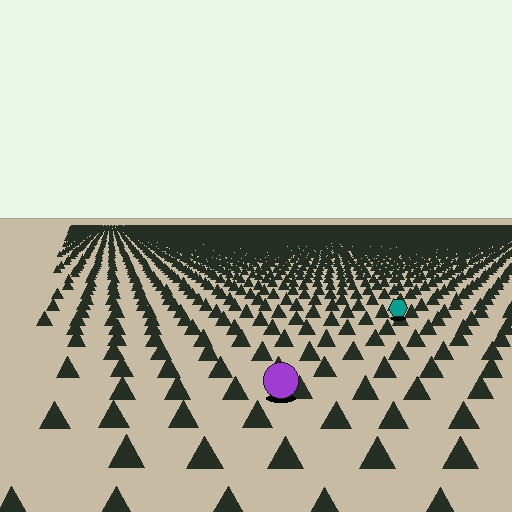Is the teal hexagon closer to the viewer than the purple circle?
No. The purple circle is closer — you can tell from the texture gradient: the ground texture is coarser near it.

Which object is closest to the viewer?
The purple circle is closest. The texture marks near it are larger and more spread out.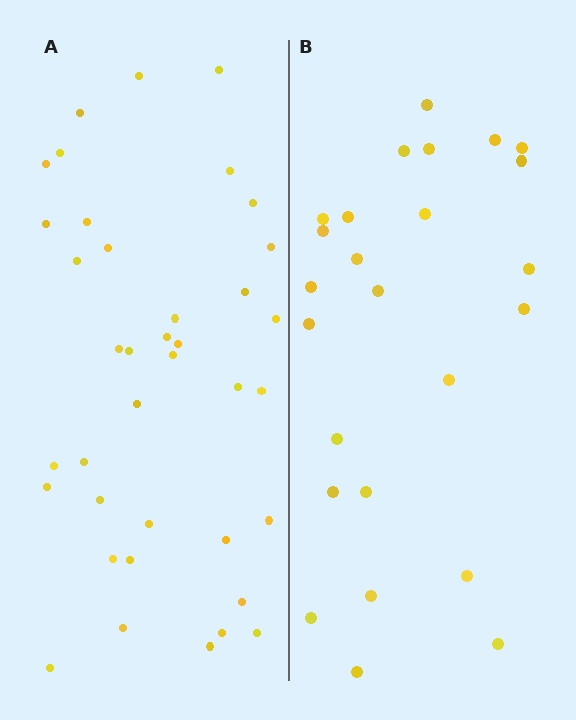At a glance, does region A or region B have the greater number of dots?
Region A (the left region) has more dots.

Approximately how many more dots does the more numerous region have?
Region A has approximately 15 more dots than region B.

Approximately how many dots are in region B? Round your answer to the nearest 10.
About 20 dots. (The exact count is 25, which rounds to 20.)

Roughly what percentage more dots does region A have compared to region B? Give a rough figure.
About 50% more.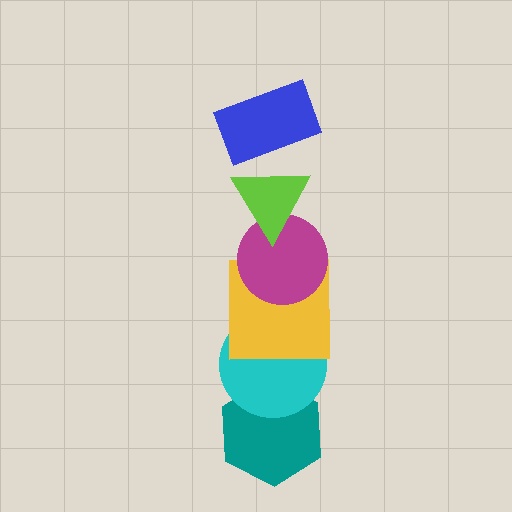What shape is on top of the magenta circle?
The lime triangle is on top of the magenta circle.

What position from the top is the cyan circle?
The cyan circle is 5th from the top.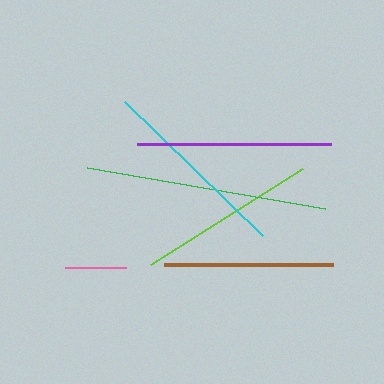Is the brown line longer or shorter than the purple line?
The purple line is longer than the brown line.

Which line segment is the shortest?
The pink line is the shortest at approximately 61 pixels.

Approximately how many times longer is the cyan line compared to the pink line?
The cyan line is approximately 3.1 times the length of the pink line.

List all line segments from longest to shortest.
From longest to shortest: green, purple, cyan, lime, brown, pink.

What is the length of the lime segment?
The lime segment is approximately 179 pixels long.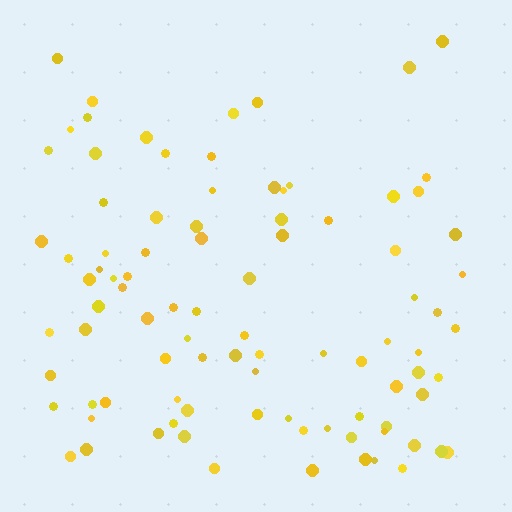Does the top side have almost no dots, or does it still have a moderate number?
Still a moderate number, just noticeably fewer than the bottom.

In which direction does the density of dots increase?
From top to bottom, with the bottom side densest.